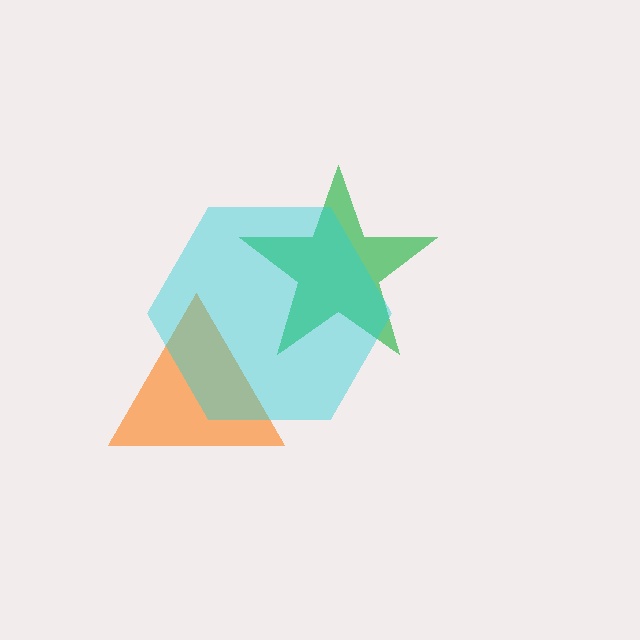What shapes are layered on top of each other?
The layered shapes are: an orange triangle, a green star, a cyan hexagon.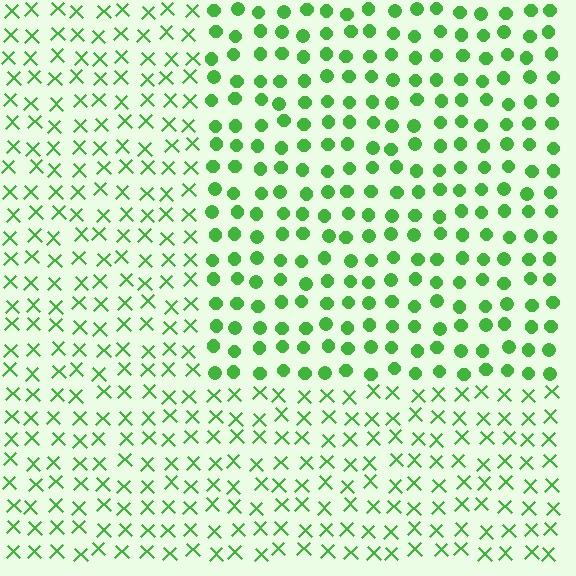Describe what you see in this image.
The image is filled with small green elements arranged in a uniform grid. A rectangle-shaped region contains circles, while the surrounding area contains X marks. The boundary is defined purely by the change in element shape.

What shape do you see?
I see a rectangle.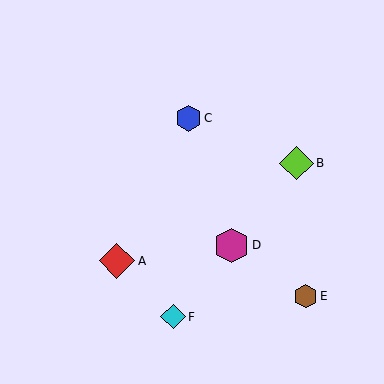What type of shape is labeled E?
Shape E is a brown hexagon.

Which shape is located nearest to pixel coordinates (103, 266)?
The red diamond (labeled A) at (117, 261) is nearest to that location.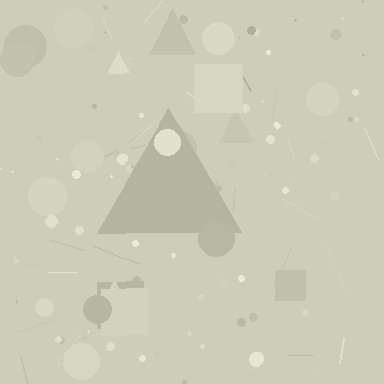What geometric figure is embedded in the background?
A triangle is embedded in the background.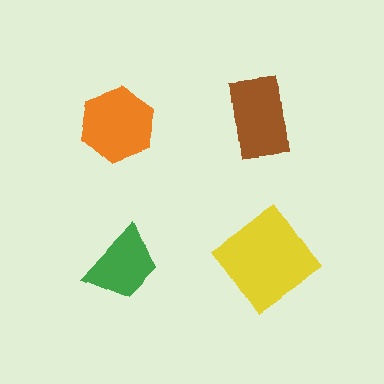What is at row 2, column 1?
A green trapezoid.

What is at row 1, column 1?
An orange hexagon.